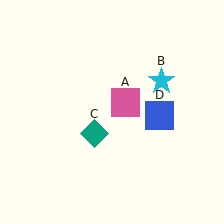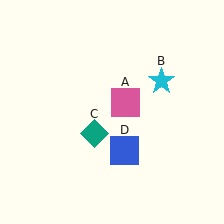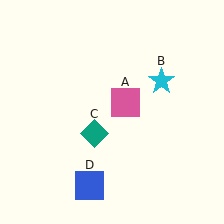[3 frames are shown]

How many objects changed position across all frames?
1 object changed position: blue square (object D).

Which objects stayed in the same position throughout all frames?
Pink square (object A) and cyan star (object B) and teal diamond (object C) remained stationary.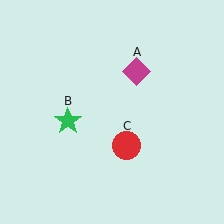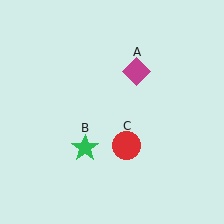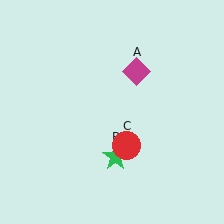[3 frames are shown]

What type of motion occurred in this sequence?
The green star (object B) rotated counterclockwise around the center of the scene.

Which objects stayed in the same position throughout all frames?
Magenta diamond (object A) and red circle (object C) remained stationary.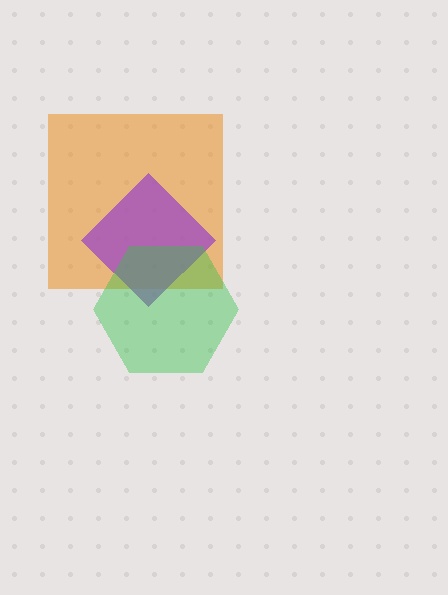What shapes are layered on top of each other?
The layered shapes are: an orange square, a purple diamond, a green hexagon.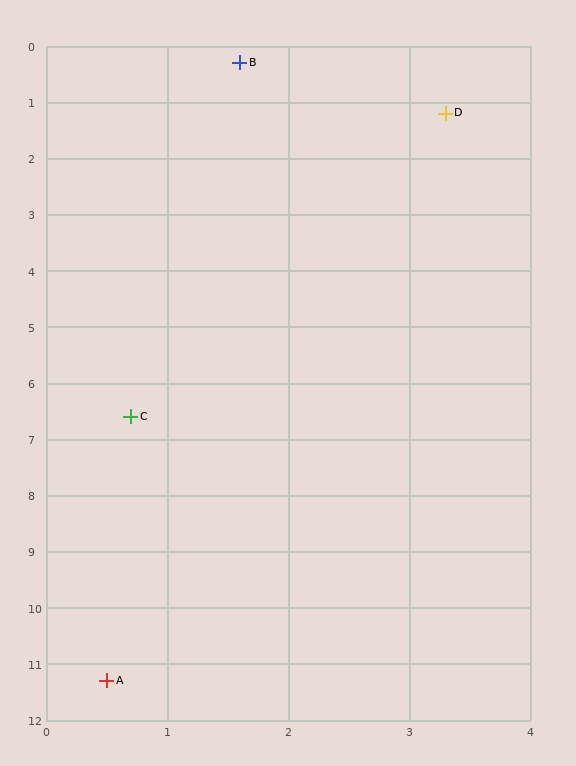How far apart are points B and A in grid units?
Points B and A are about 11.1 grid units apart.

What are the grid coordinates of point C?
Point C is at approximately (0.7, 6.6).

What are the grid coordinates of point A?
Point A is at approximately (0.5, 11.3).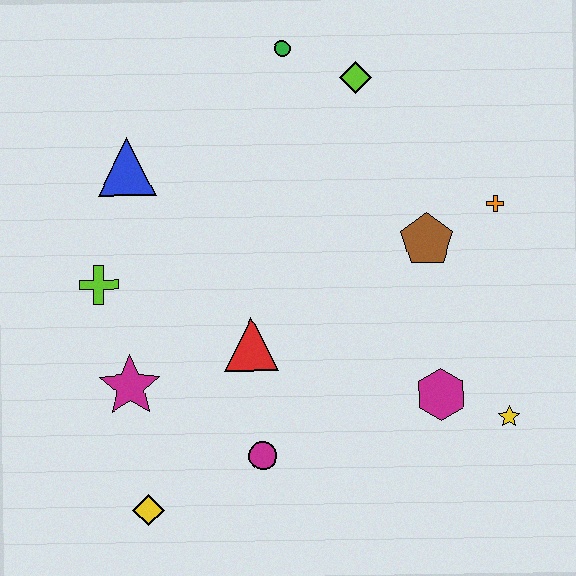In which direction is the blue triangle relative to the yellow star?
The blue triangle is to the left of the yellow star.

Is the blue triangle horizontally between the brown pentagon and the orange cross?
No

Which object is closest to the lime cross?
The magenta star is closest to the lime cross.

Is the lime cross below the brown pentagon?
Yes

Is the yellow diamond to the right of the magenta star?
Yes